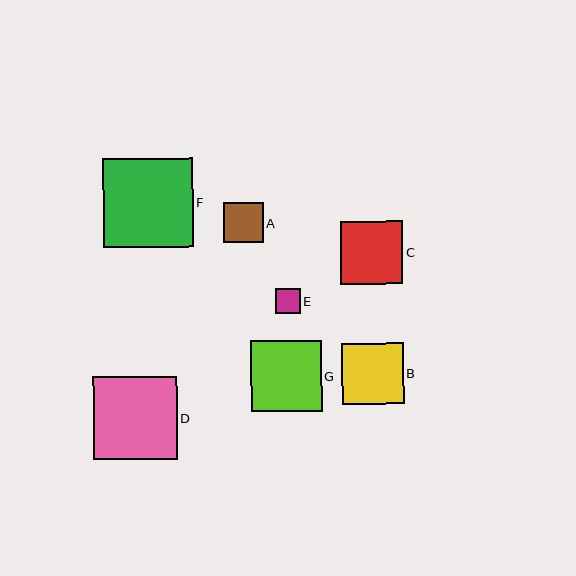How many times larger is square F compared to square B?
Square F is approximately 1.5 times the size of square B.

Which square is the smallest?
Square E is the smallest with a size of approximately 25 pixels.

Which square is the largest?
Square F is the largest with a size of approximately 89 pixels.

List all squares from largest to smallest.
From largest to smallest: F, D, G, C, B, A, E.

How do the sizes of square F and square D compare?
Square F and square D are approximately the same size.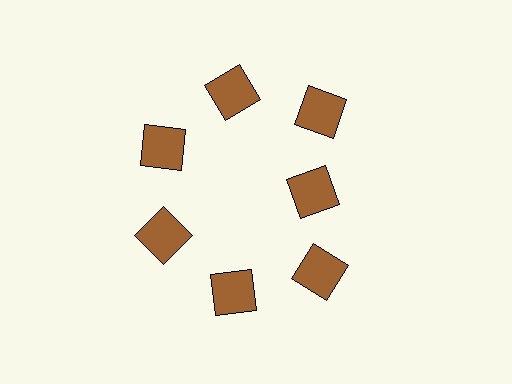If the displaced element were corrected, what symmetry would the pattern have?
It would have 7-fold rotational symmetry — the pattern would map onto itself every 51 degrees.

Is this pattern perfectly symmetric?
No. The 7 brown squares are arranged in a ring, but one element near the 3 o'clock position is pulled inward toward the center, breaking the 7-fold rotational symmetry.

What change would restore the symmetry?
The symmetry would be restored by moving it outward, back onto the ring so that all 7 squares sit at equal angles and equal distance from the center.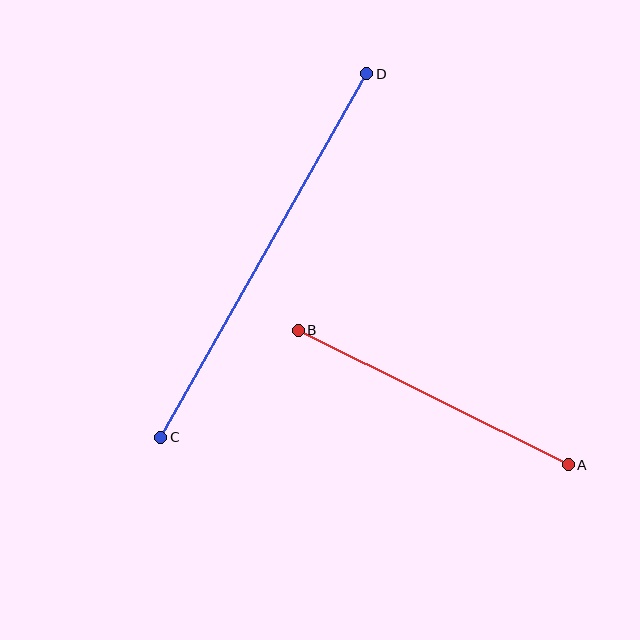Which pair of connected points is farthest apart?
Points C and D are farthest apart.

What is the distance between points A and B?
The distance is approximately 302 pixels.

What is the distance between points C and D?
The distance is approximately 418 pixels.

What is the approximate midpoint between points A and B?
The midpoint is at approximately (433, 397) pixels.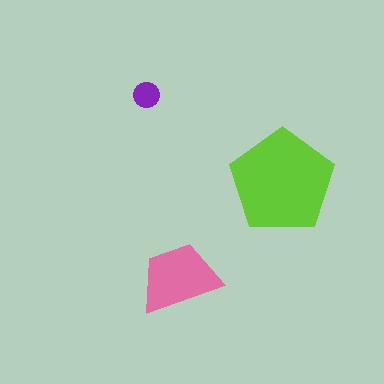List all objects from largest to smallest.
The lime pentagon, the pink trapezoid, the purple circle.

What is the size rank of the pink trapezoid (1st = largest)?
2nd.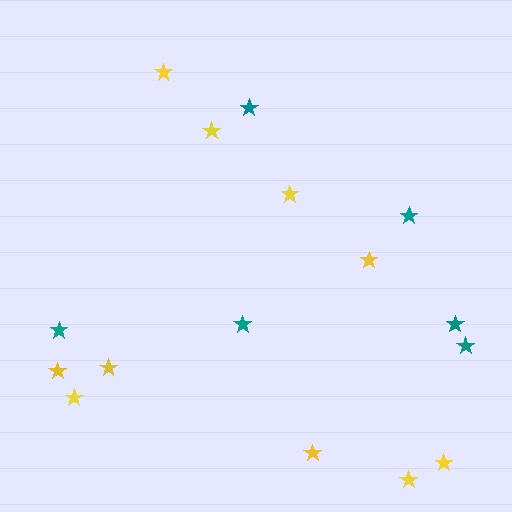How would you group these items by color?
There are 2 groups: one group of yellow stars (10) and one group of teal stars (6).